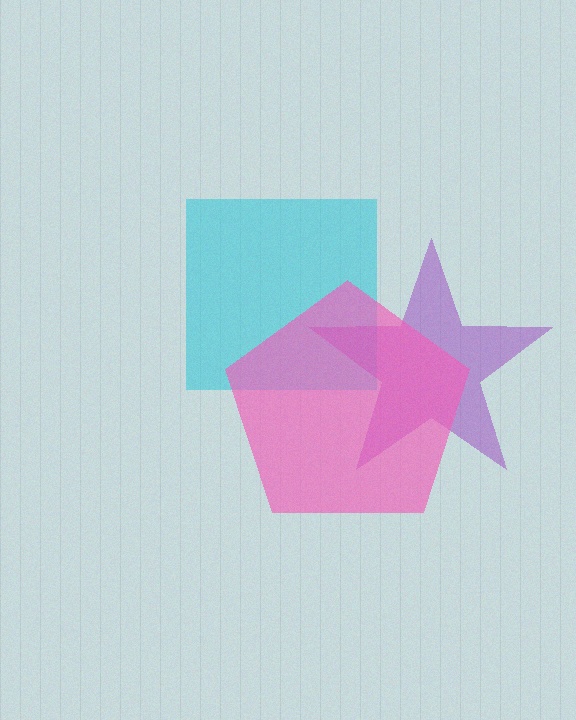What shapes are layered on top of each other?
The layered shapes are: a cyan square, a purple star, a pink pentagon.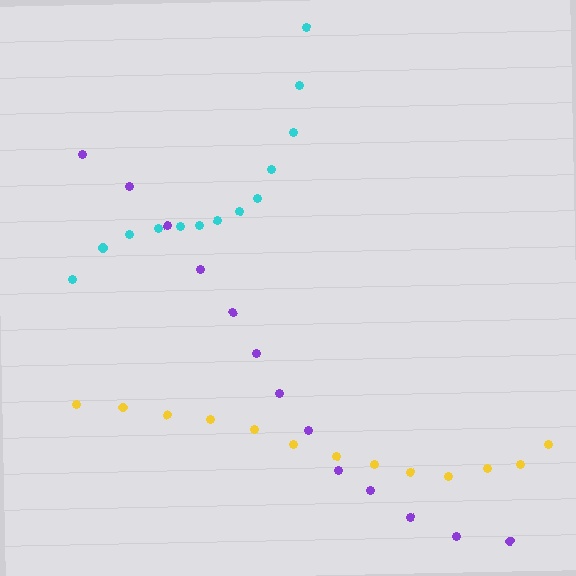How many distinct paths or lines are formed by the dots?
There are 3 distinct paths.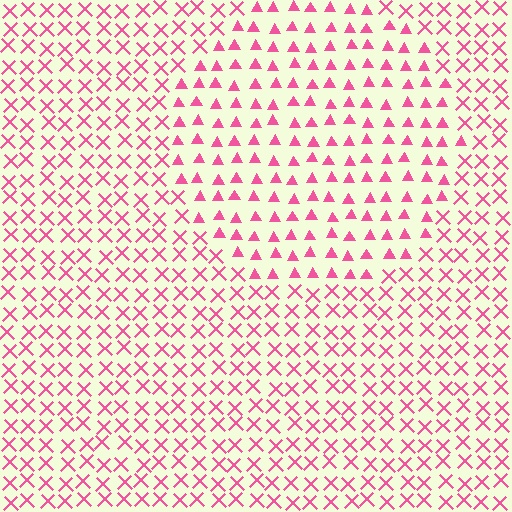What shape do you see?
I see a circle.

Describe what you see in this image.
The image is filled with small pink elements arranged in a uniform grid. A circle-shaped region contains triangles, while the surrounding area contains X marks. The boundary is defined purely by the change in element shape.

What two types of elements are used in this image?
The image uses triangles inside the circle region and X marks outside it.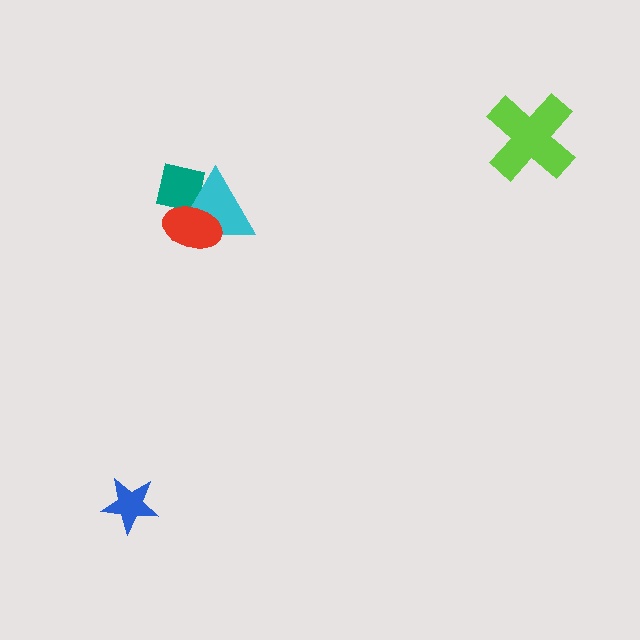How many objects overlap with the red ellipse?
2 objects overlap with the red ellipse.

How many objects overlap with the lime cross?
0 objects overlap with the lime cross.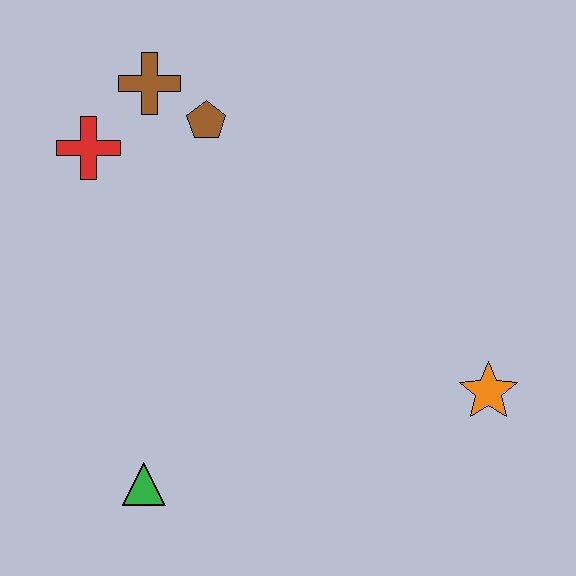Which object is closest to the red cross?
The brown cross is closest to the red cross.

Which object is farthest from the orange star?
The red cross is farthest from the orange star.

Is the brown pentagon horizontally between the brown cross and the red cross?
No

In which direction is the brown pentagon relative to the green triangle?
The brown pentagon is above the green triangle.